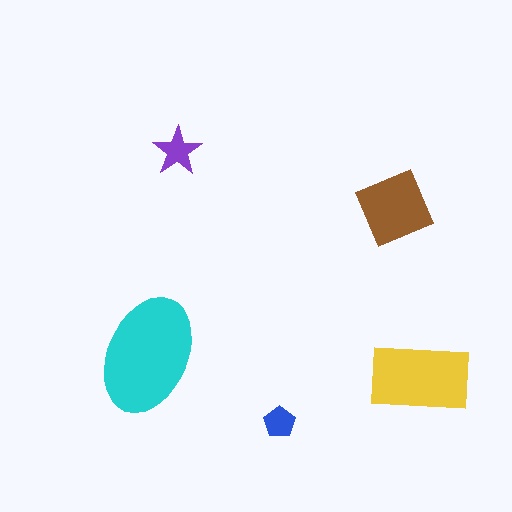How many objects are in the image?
There are 5 objects in the image.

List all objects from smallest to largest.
The blue pentagon, the purple star, the brown square, the yellow rectangle, the cyan ellipse.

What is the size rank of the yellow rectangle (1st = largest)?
2nd.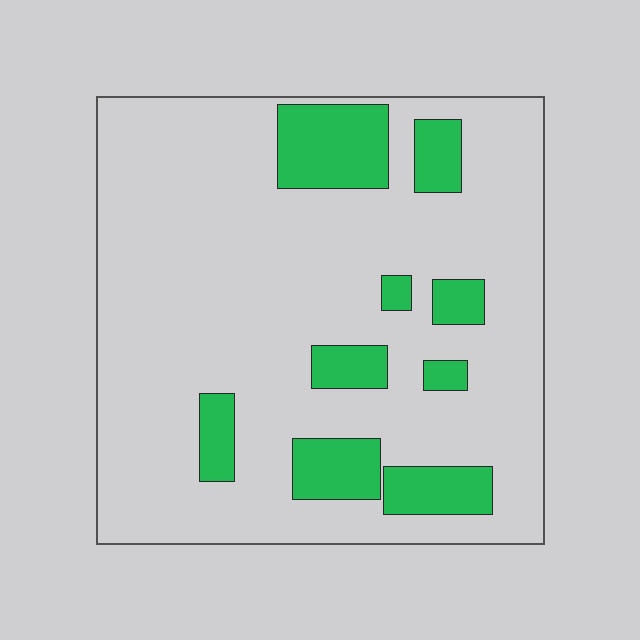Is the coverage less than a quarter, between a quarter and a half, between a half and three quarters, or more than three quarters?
Less than a quarter.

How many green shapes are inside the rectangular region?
9.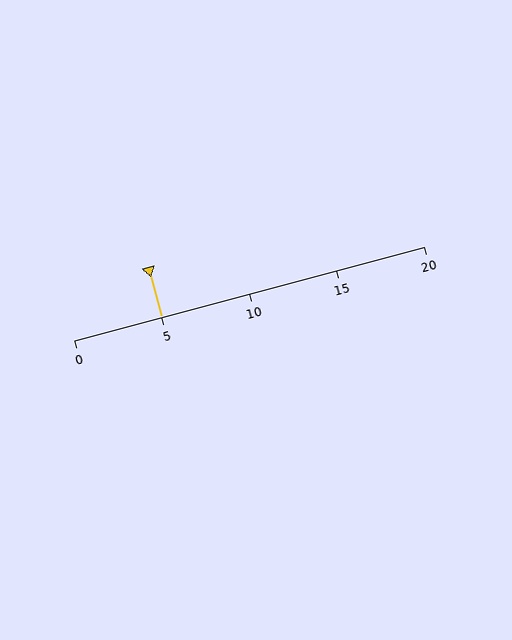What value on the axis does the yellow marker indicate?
The marker indicates approximately 5.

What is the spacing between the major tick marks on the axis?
The major ticks are spaced 5 apart.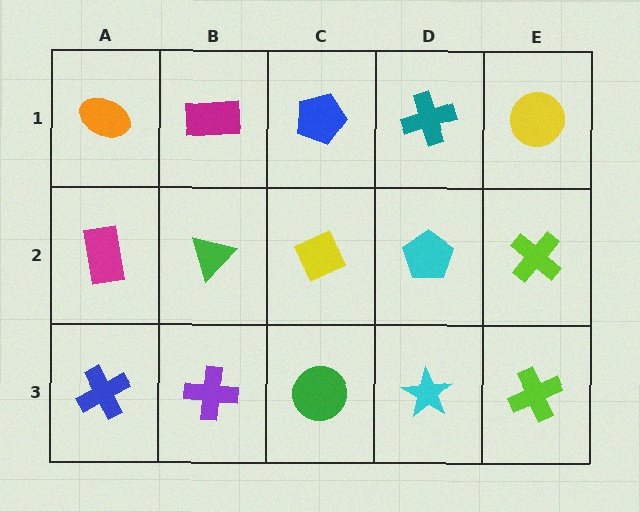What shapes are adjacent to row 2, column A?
An orange ellipse (row 1, column A), a blue cross (row 3, column A), a green triangle (row 2, column B).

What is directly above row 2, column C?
A blue pentagon.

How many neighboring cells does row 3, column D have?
3.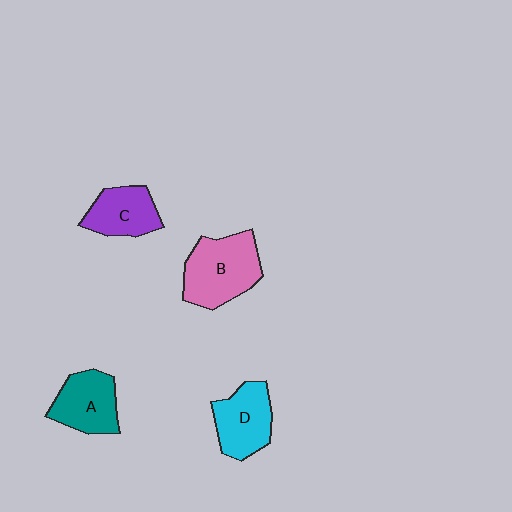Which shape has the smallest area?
Shape C (purple).